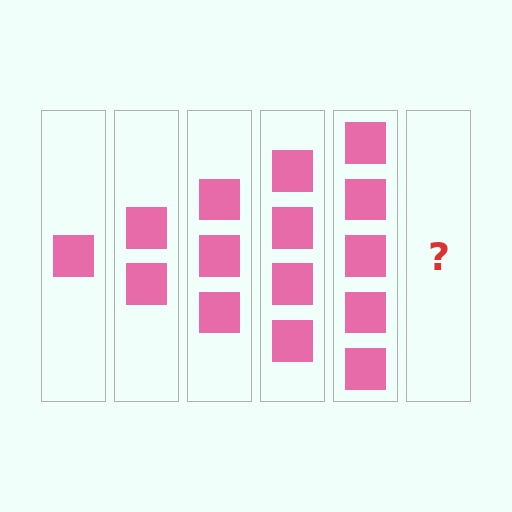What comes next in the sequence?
The next element should be 6 squares.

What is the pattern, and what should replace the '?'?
The pattern is that each step adds one more square. The '?' should be 6 squares.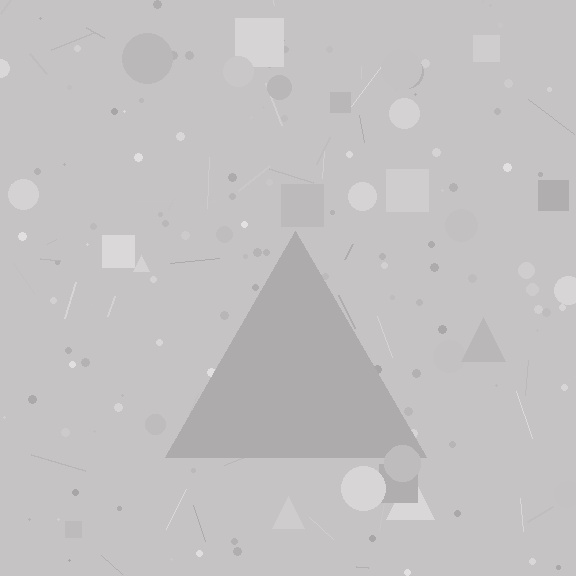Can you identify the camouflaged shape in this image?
The camouflaged shape is a triangle.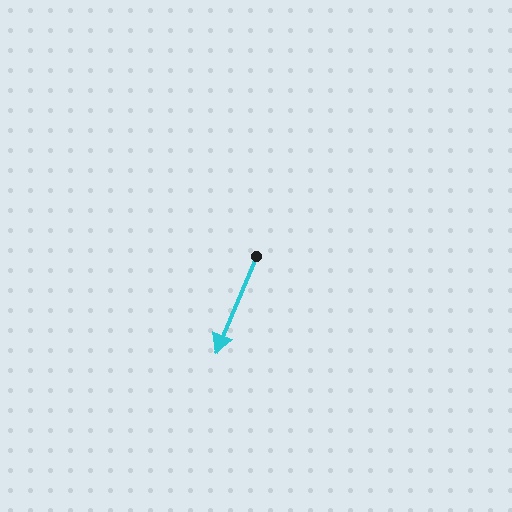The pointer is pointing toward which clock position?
Roughly 7 o'clock.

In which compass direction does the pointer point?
Southwest.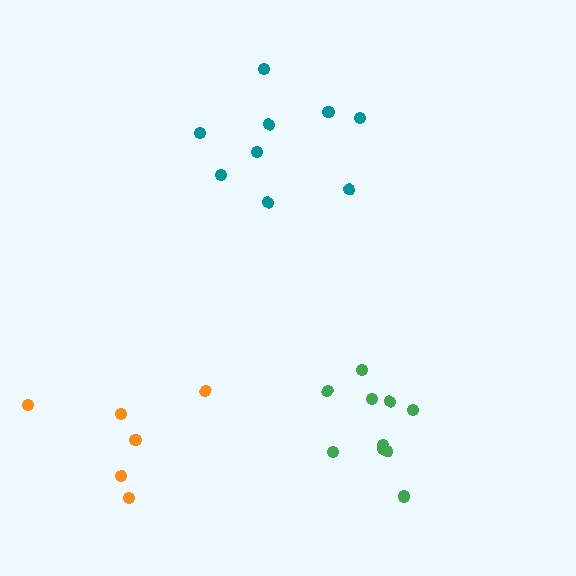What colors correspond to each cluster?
The clusters are colored: orange, teal, green.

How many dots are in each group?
Group 1: 6 dots, Group 2: 9 dots, Group 3: 10 dots (25 total).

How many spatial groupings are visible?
There are 3 spatial groupings.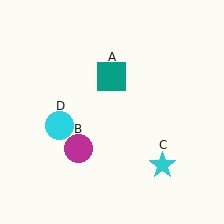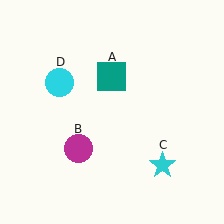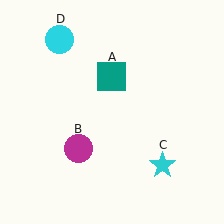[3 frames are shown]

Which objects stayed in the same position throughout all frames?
Teal square (object A) and magenta circle (object B) and cyan star (object C) remained stationary.